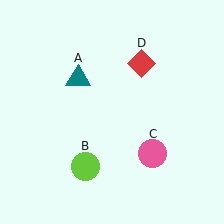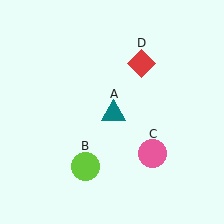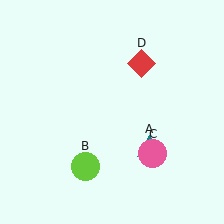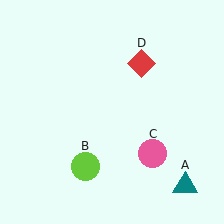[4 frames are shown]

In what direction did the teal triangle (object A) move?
The teal triangle (object A) moved down and to the right.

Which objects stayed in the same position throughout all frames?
Lime circle (object B) and pink circle (object C) and red diamond (object D) remained stationary.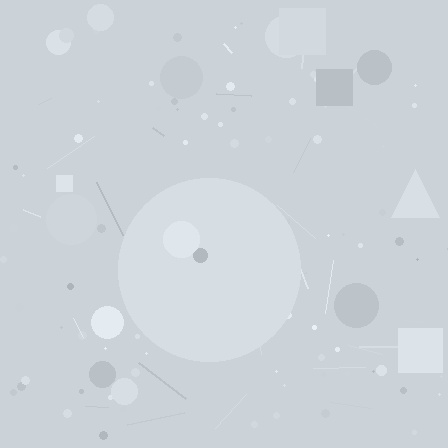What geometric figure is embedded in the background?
A circle is embedded in the background.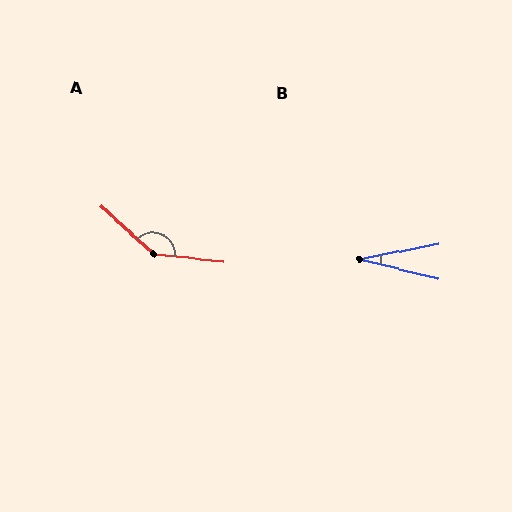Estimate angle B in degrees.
Approximately 25 degrees.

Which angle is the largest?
A, at approximately 145 degrees.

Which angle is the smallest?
B, at approximately 25 degrees.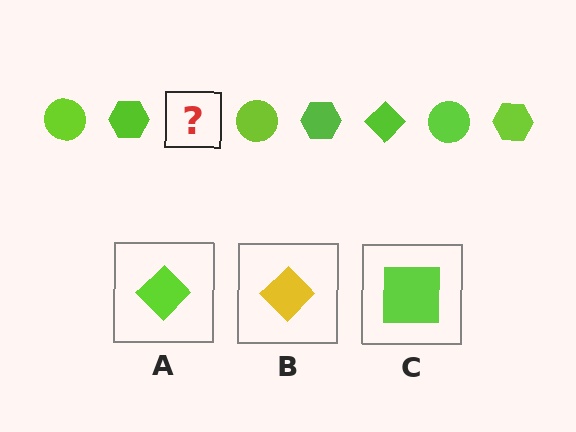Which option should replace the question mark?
Option A.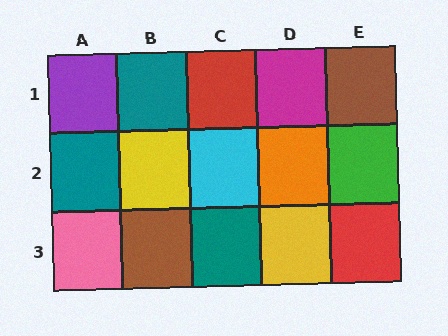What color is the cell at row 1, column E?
Brown.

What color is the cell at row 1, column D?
Magenta.